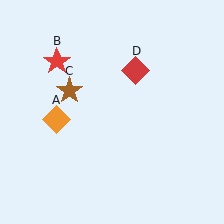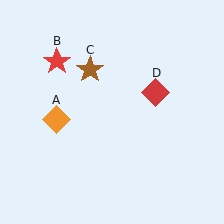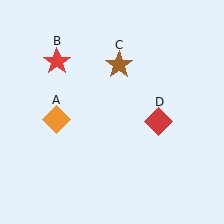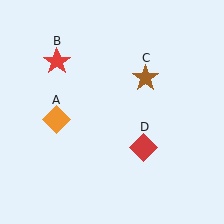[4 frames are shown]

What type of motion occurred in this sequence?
The brown star (object C), red diamond (object D) rotated clockwise around the center of the scene.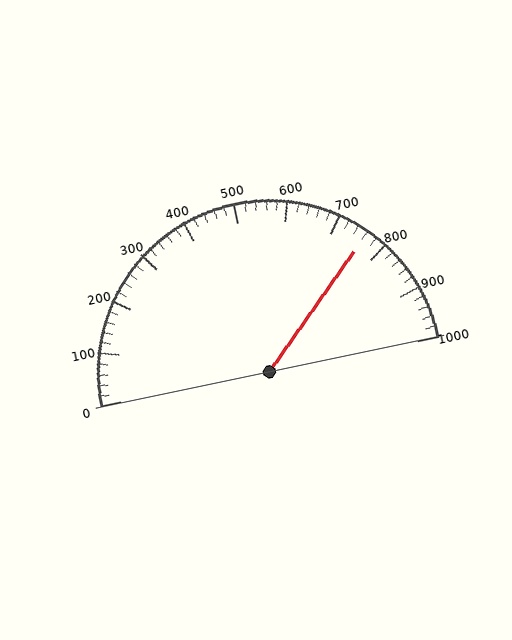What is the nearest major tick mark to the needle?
The nearest major tick mark is 800.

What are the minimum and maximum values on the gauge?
The gauge ranges from 0 to 1000.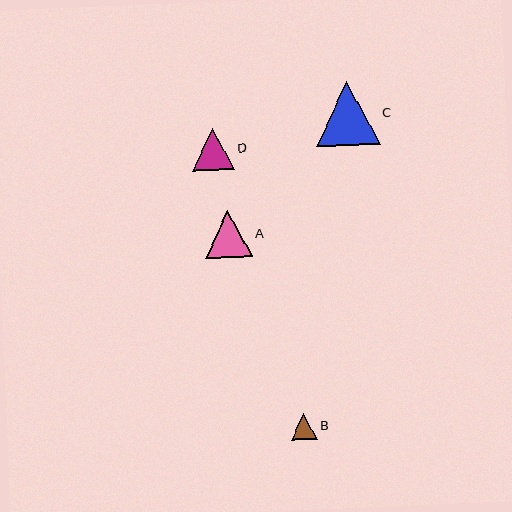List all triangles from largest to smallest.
From largest to smallest: C, A, D, B.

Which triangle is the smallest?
Triangle B is the smallest with a size of approximately 26 pixels.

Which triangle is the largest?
Triangle C is the largest with a size of approximately 64 pixels.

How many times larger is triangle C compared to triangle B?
Triangle C is approximately 2.4 times the size of triangle B.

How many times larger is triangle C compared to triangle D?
Triangle C is approximately 1.5 times the size of triangle D.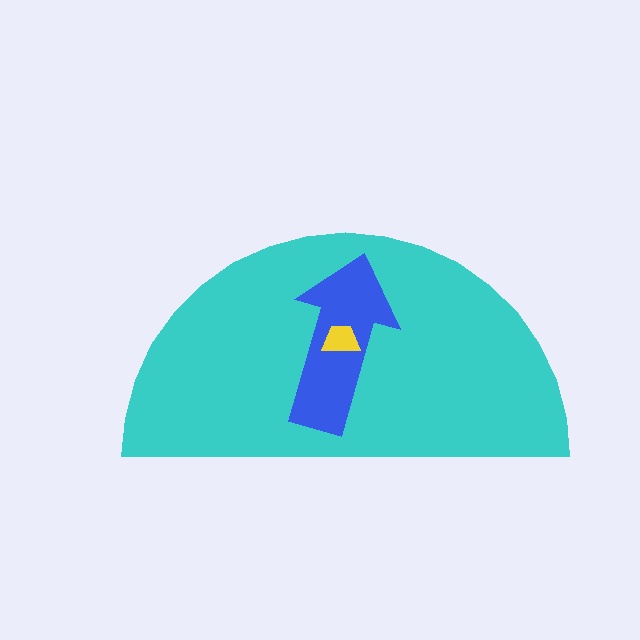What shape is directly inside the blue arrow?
The yellow trapezoid.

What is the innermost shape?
The yellow trapezoid.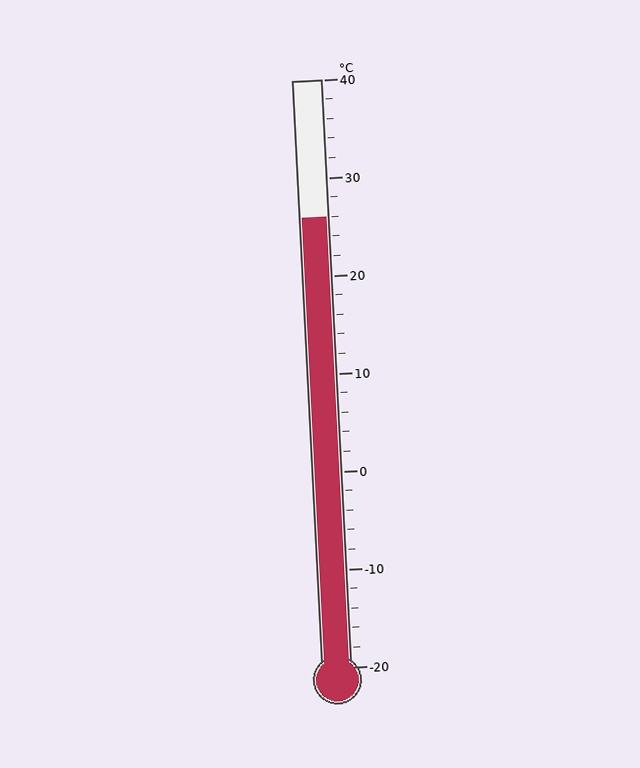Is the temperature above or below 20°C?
The temperature is above 20°C.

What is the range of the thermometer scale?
The thermometer scale ranges from -20°C to 40°C.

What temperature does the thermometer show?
The thermometer shows approximately 26°C.